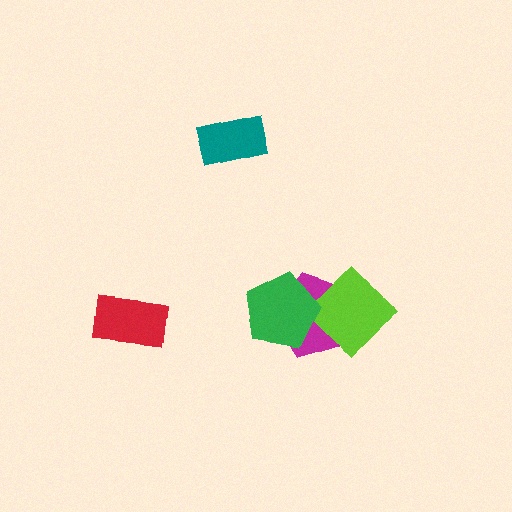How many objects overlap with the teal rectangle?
0 objects overlap with the teal rectangle.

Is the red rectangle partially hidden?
No, no other shape covers it.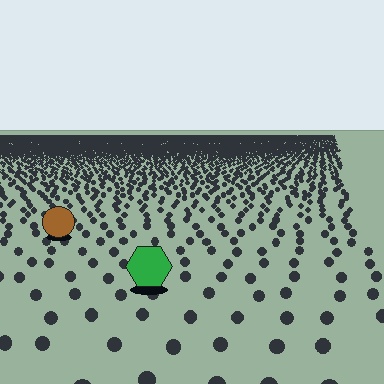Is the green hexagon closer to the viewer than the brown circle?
Yes. The green hexagon is closer — you can tell from the texture gradient: the ground texture is coarser near it.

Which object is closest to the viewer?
The green hexagon is closest. The texture marks near it are larger and more spread out.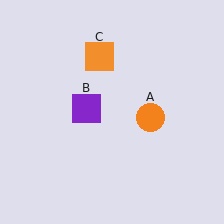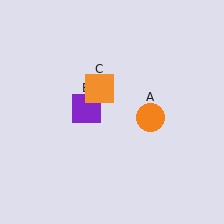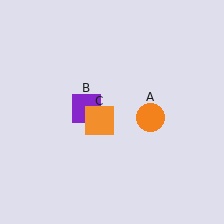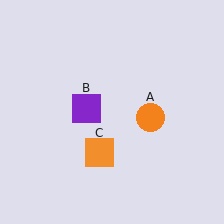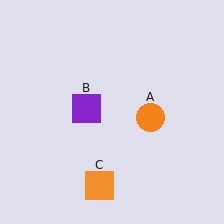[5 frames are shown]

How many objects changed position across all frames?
1 object changed position: orange square (object C).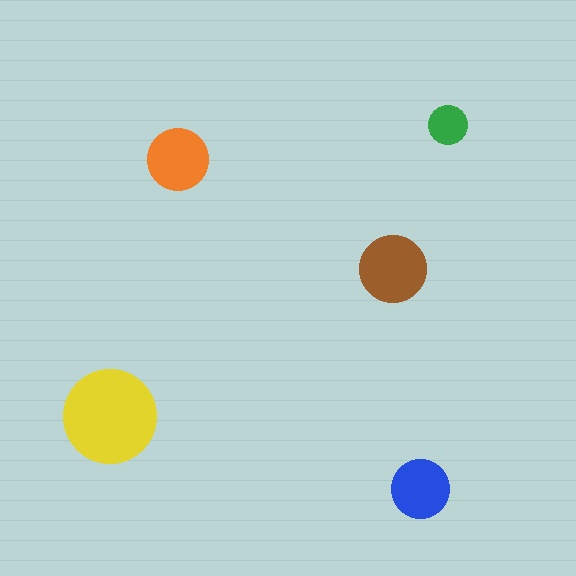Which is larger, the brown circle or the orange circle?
The brown one.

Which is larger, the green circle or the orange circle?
The orange one.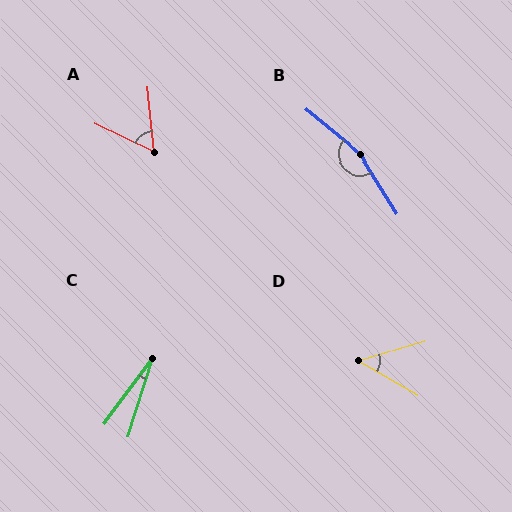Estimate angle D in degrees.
Approximately 47 degrees.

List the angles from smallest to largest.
C (19°), D (47°), A (59°), B (162°).